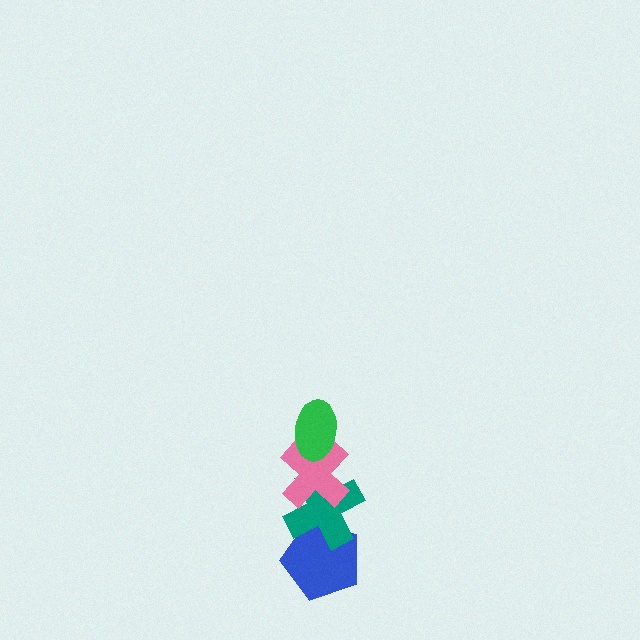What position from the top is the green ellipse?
The green ellipse is 1st from the top.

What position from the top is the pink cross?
The pink cross is 2nd from the top.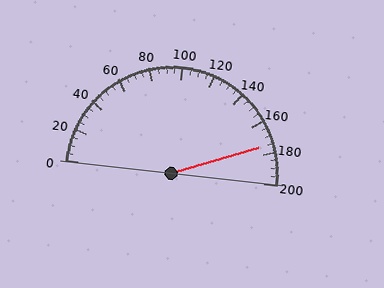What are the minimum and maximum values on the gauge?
The gauge ranges from 0 to 200.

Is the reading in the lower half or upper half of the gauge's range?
The reading is in the upper half of the range (0 to 200).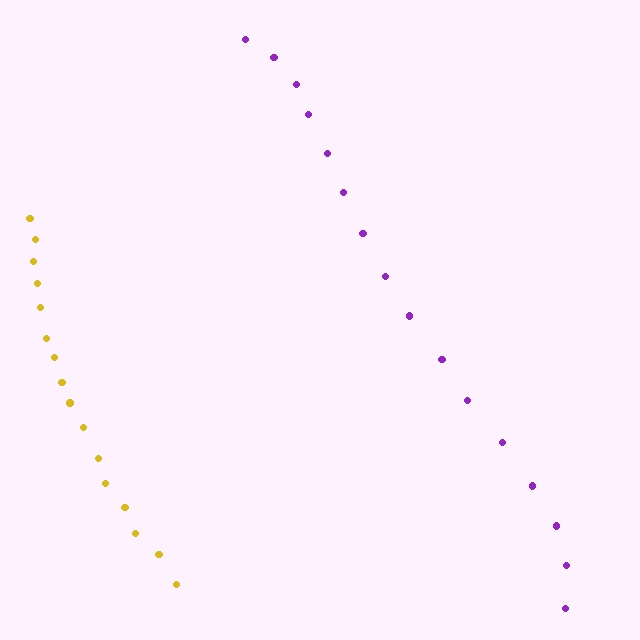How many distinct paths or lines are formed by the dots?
There are 2 distinct paths.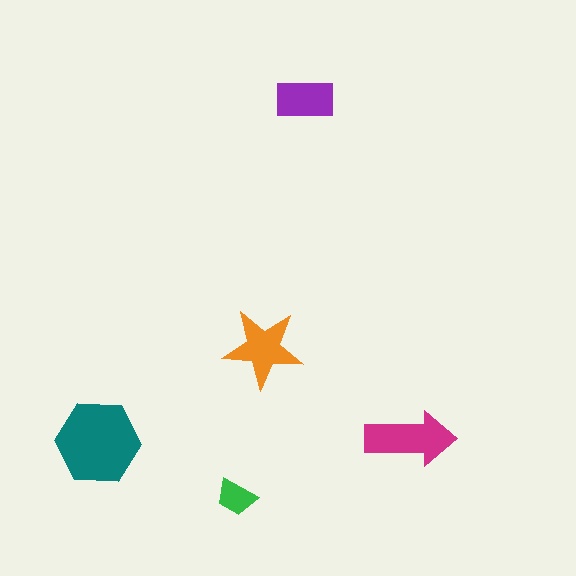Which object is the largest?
The teal hexagon.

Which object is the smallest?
The green trapezoid.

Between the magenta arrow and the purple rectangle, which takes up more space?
The magenta arrow.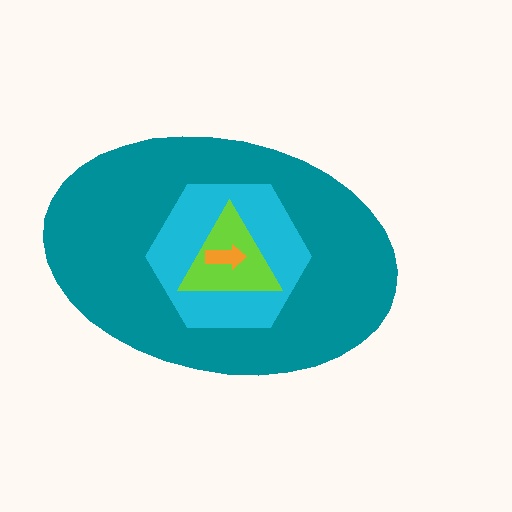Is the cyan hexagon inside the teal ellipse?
Yes.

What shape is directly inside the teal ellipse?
The cyan hexagon.